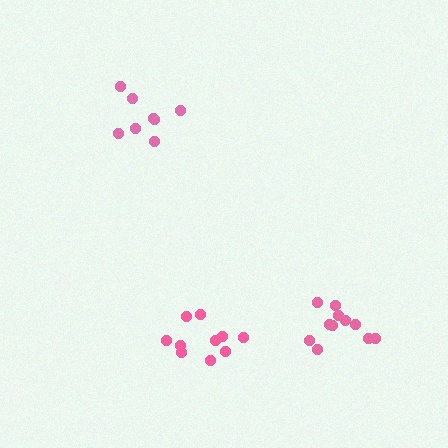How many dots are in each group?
Group 1: 11 dots, Group 2: 10 dots, Group 3: 8 dots (29 total).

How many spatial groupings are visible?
There are 3 spatial groupings.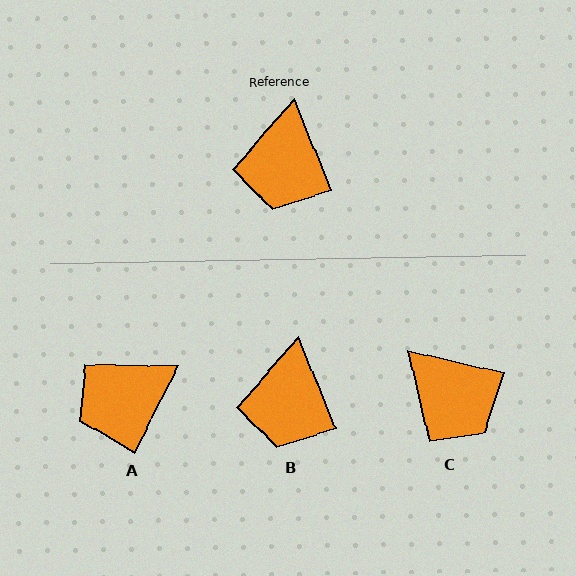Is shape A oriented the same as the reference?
No, it is off by about 49 degrees.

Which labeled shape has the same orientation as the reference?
B.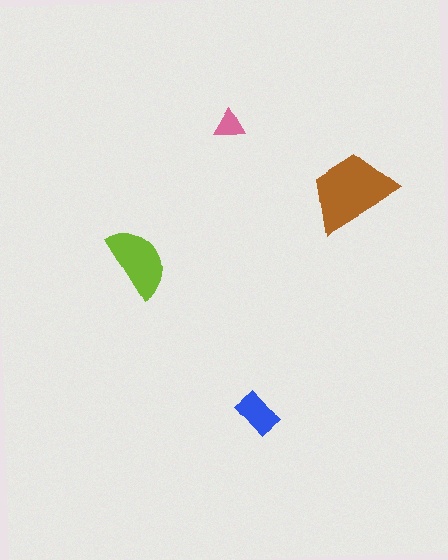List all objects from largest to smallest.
The brown trapezoid, the lime semicircle, the blue rectangle, the pink triangle.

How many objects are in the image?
There are 4 objects in the image.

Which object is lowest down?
The blue rectangle is bottommost.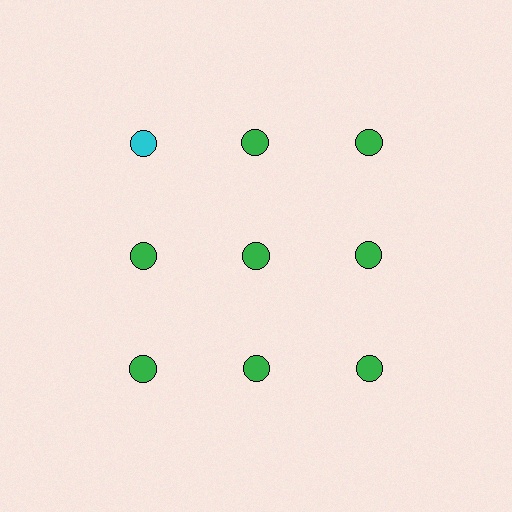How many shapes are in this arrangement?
There are 9 shapes arranged in a grid pattern.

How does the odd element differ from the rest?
It has a different color: cyan instead of green.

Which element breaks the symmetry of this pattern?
The cyan circle in the top row, leftmost column breaks the symmetry. All other shapes are green circles.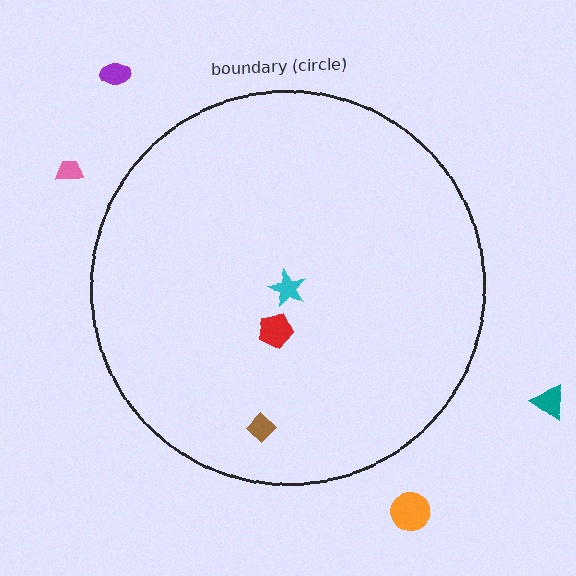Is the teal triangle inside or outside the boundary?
Outside.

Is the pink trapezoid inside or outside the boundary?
Outside.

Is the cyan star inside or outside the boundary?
Inside.